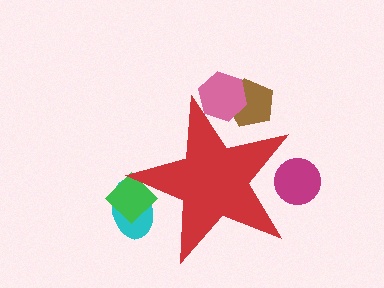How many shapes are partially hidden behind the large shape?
5 shapes are partially hidden.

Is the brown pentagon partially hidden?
Yes, the brown pentagon is partially hidden behind the red star.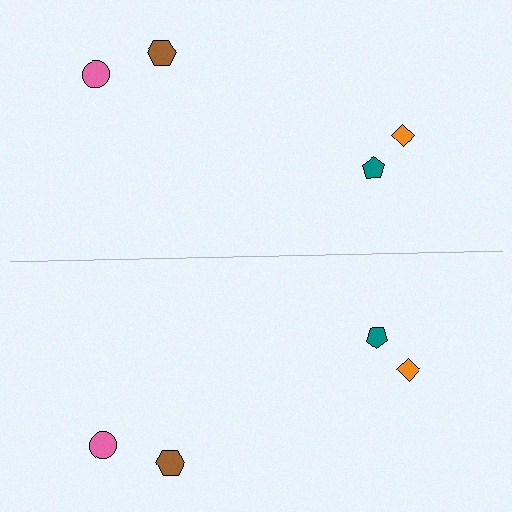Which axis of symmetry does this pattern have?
The pattern has a horizontal axis of symmetry running through the center of the image.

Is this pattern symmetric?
Yes, this pattern has bilateral (reflection) symmetry.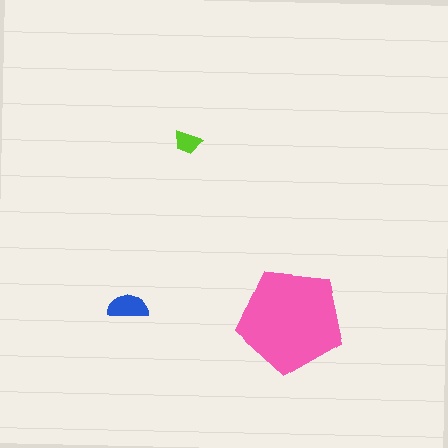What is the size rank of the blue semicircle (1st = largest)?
2nd.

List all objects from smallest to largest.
The lime trapezoid, the blue semicircle, the pink pentagon.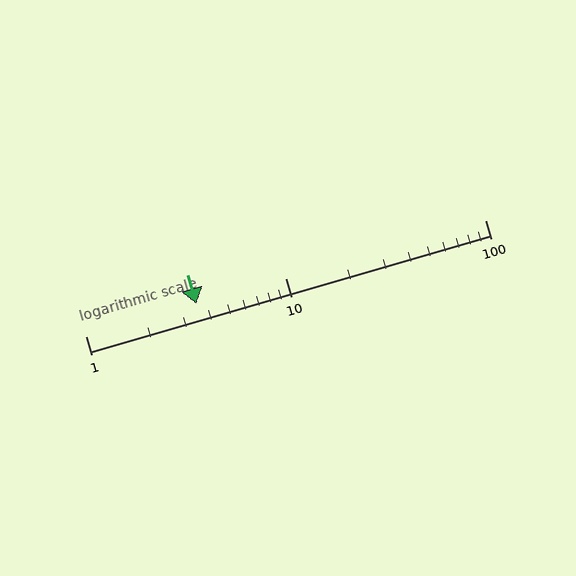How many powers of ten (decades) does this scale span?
The scale spans 2 decades, from 1 to 100.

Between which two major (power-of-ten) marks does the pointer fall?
The pointer is between 1 and 10.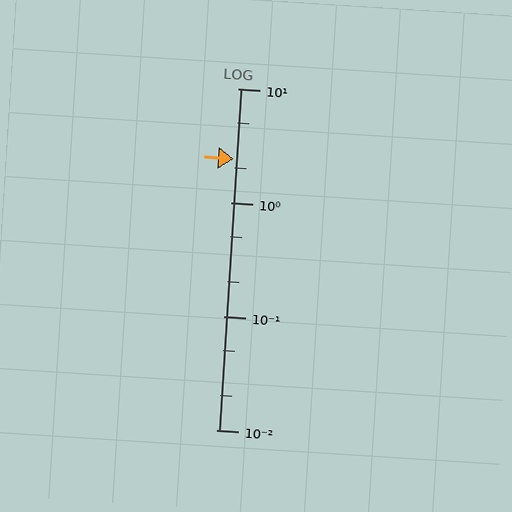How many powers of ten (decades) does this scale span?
The scale spans 3 decades, from 0.01 to 10.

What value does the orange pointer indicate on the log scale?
The pointer indicates approximately 2.4.